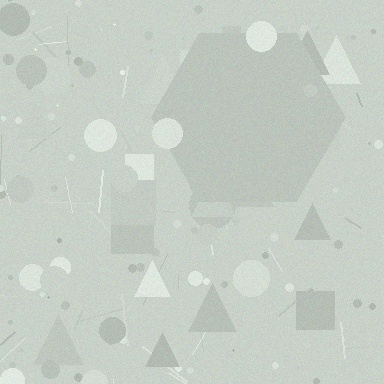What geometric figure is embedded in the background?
A hexagon is embedded in the background.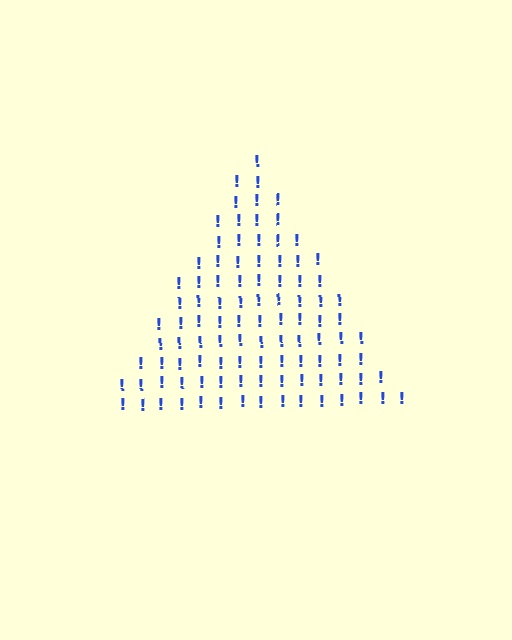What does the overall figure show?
The overall figure shows a triangle.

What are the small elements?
The small elements are exclamation marks.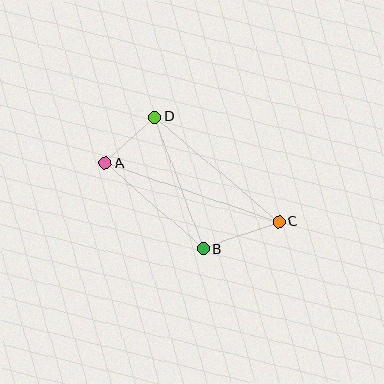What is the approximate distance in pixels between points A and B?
The distance between A and B is approximately 130 pixels.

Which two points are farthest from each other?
Points A and C are farthest from each other.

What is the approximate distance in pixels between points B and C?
The distance between B and C is approximately 80 pixels.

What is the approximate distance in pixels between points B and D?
The distance between B and D is approximately 140 pixels.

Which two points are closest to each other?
Points A and D are closest to each other.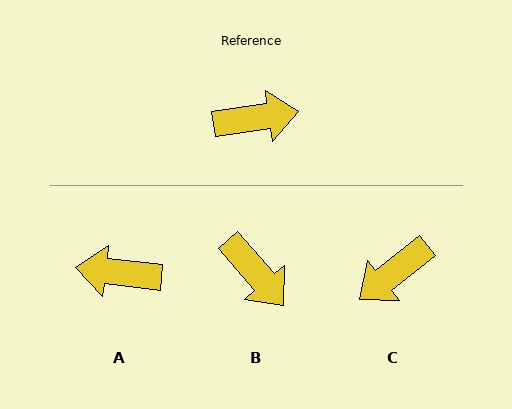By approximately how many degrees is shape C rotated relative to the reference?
Approximately 150 degrees clockwise.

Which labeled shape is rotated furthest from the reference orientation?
A, about 165 degrees away.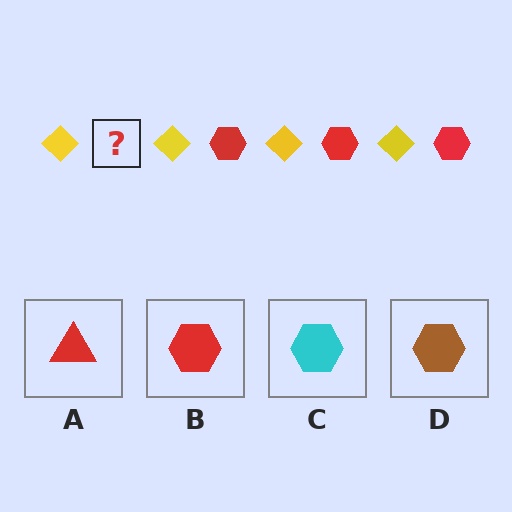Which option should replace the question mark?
Option B.